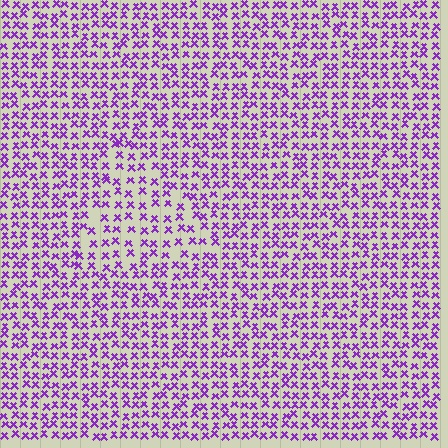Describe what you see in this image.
The image contains small purple elements arranged at two different densities. A triangle-shaped region is visible where the elements are less densely packed than the surrounding area.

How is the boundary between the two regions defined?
The boundary is defined by a change in element density (approximately 1.5x ratio). All elements are the same color, size, and shape.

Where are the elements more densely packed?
The elements are more densely packed outside the triangle boundary.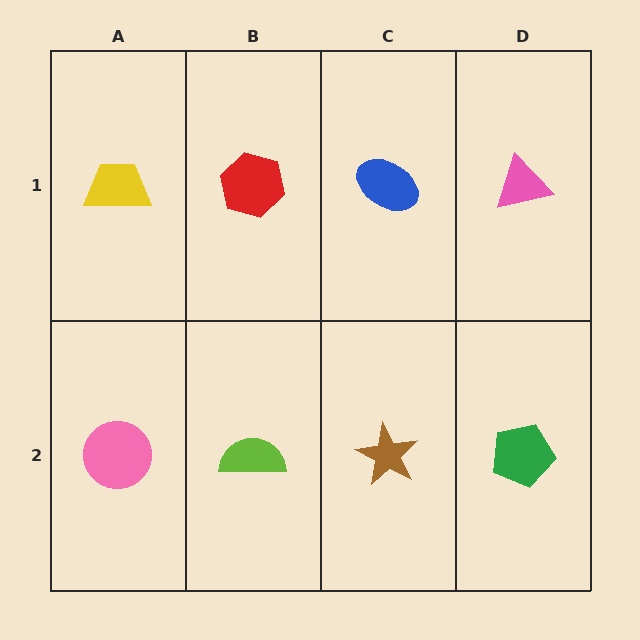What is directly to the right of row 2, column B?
A brown star.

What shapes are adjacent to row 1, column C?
A brown star (row 2, column C), a red hexagon (row 1, column B), a pink triangle (row 1, column D).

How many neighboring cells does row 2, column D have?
2.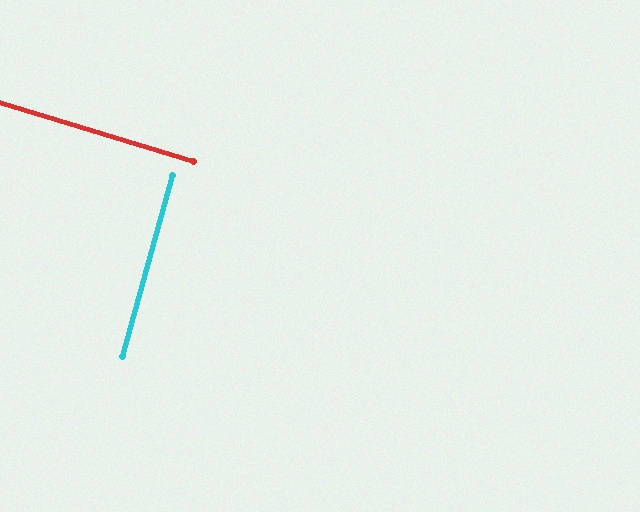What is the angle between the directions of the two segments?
Approximately 89 degrees.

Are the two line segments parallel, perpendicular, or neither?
Perpendicular — they meet at approximately 89°.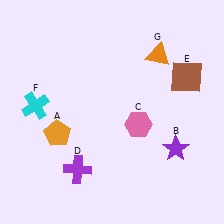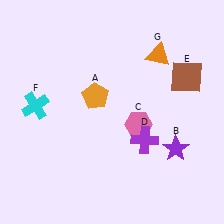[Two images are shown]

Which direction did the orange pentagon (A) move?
The orange pentagon (A) moved right.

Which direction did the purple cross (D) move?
The purple cross (D) moved right.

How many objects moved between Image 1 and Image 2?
2 objects moved between the two images.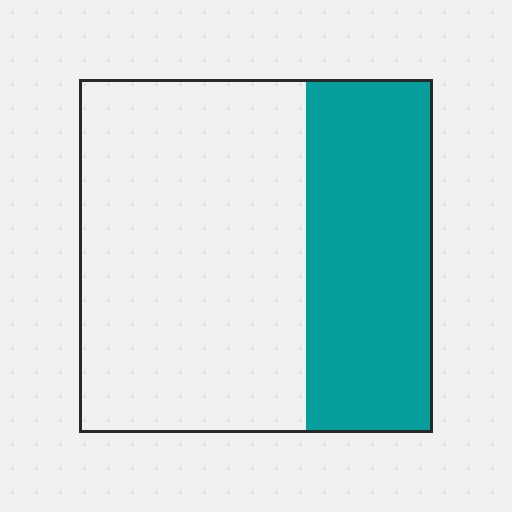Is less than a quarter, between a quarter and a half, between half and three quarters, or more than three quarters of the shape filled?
Between a quarter and a half.